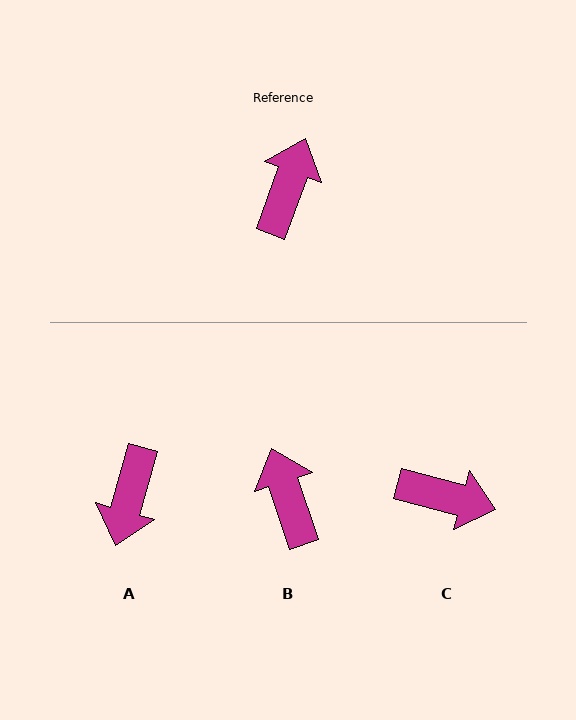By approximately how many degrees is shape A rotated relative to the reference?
Approximately 175 degrees clockwise.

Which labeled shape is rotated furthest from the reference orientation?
A, about 175 degrees away.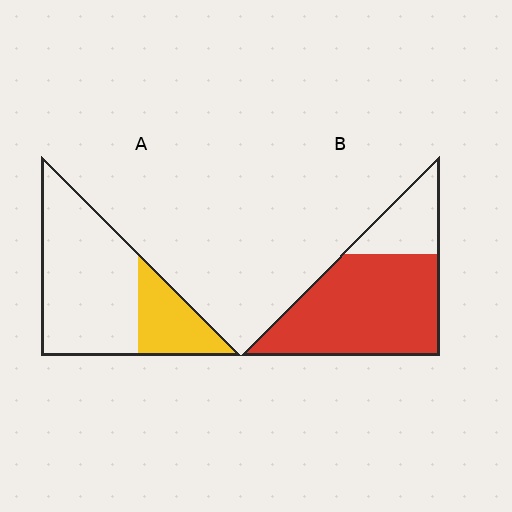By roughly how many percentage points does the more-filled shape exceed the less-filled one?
By roughly 50 percentage points (B over A).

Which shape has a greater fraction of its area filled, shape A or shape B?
Shape B.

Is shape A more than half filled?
No.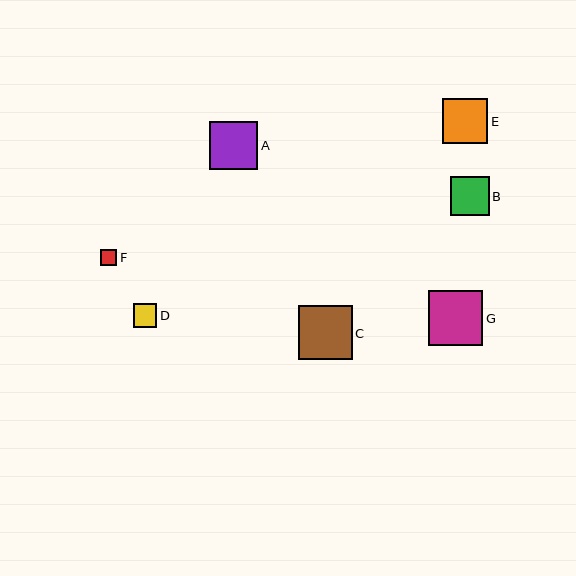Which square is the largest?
Square G is the largest with a size of approximately 54 pixels.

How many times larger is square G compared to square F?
Square G is approximately 3.4 times the size of square F.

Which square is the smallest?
Square F is the smallest with a size of approximately 16 pixels.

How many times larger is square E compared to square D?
Square E is approximately 2.0 times the size of square D.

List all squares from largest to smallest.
From largest to smallest: G, C, A, E, B, D, F.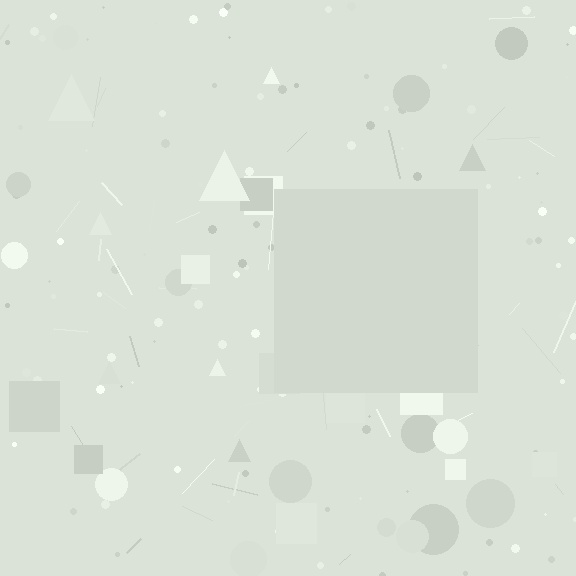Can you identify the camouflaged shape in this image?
The camouflaged shape is a square.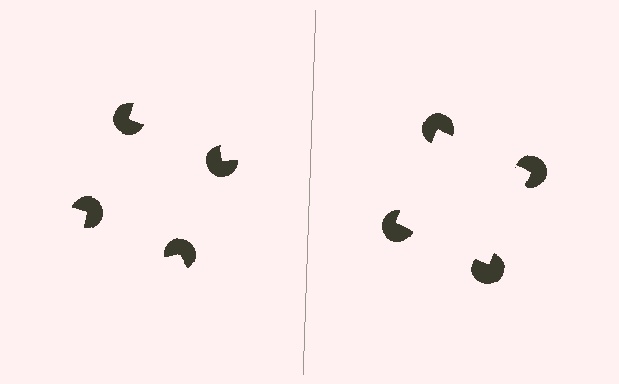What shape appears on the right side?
An illusory square.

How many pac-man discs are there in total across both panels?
8 — 4 on each side.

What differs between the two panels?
The pac-man discs are positioned identically on both sides; only the wedge orientations differ. On the right they align to a square; on the left they are misaligned.